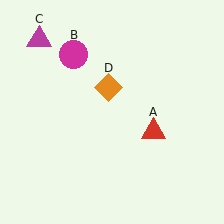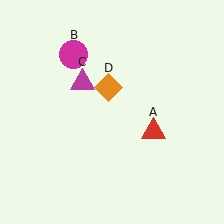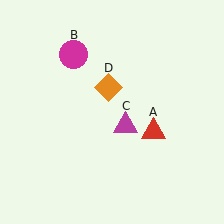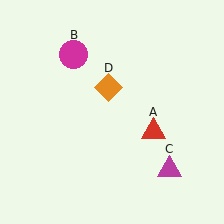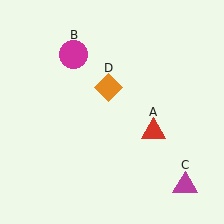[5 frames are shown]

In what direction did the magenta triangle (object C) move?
The magenta triangle (object C) moved down and to the right.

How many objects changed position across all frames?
1 object changed position: magenta triangle (object C).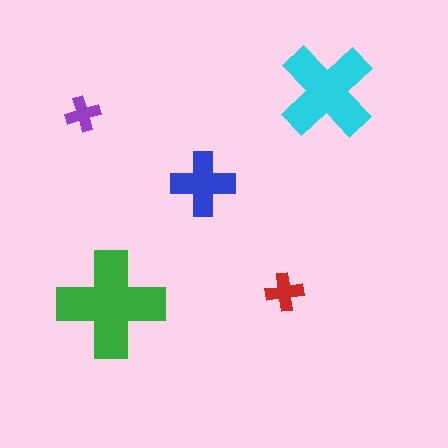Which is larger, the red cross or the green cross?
The green one.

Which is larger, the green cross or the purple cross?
The green one.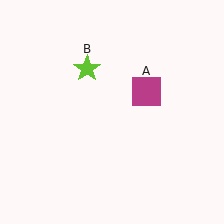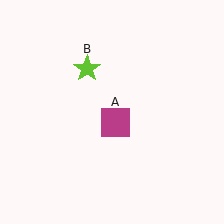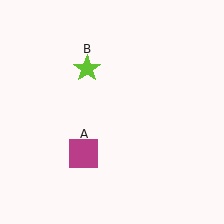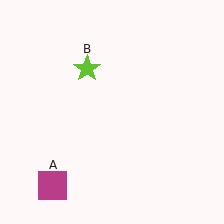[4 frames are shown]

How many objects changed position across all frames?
1 object changed position: magenta square (object A).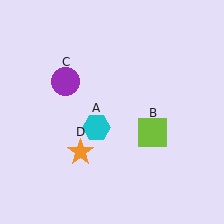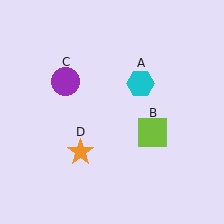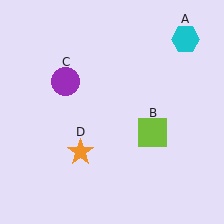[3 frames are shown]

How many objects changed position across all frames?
1 object changed position: cyan hexagon (object A).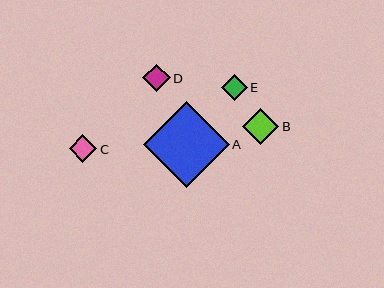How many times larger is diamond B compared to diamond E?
Diamond B is approximately 1.4 times the size of diamond E.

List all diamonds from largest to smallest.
From largest to smallest: A, B, C, D, E.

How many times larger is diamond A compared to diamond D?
Diamond A is approximately 3.2 times the size of diamond D.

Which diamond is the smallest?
Diamond E is the smallest with a size of approximately 26 pixels.